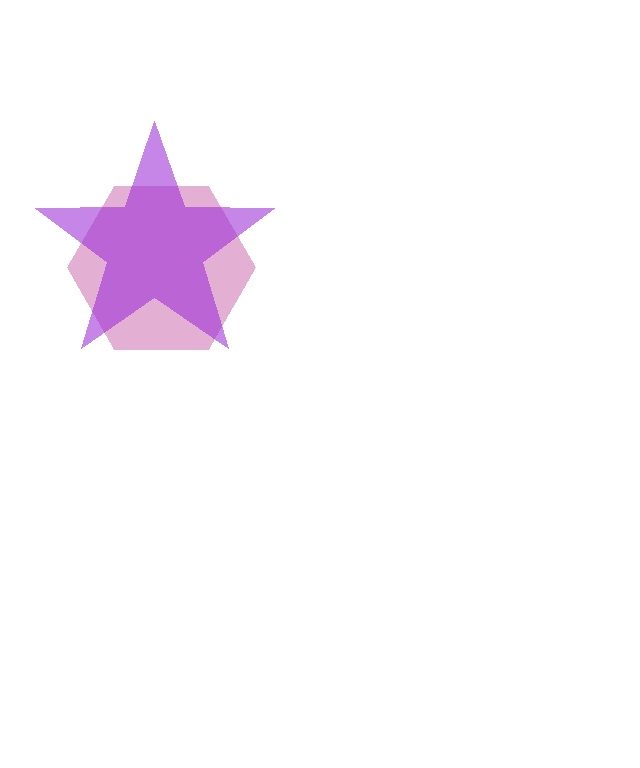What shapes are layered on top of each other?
The layered shapes are: a magenta hexagon, a purple star.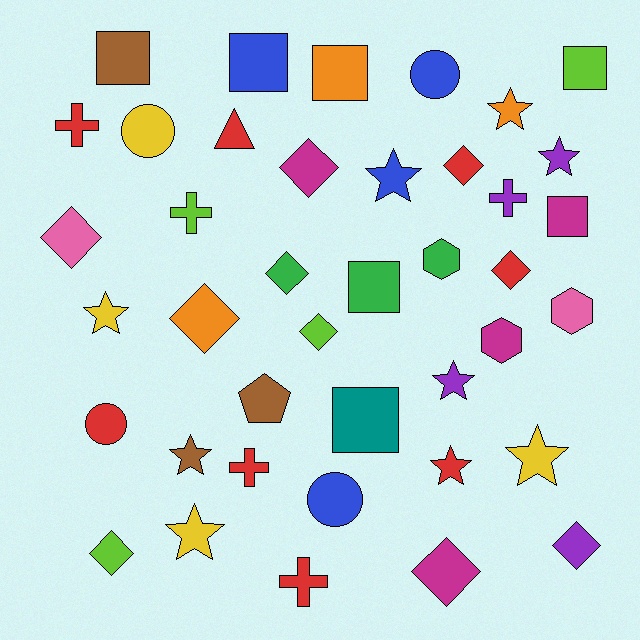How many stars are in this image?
There are 9 stars.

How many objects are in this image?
There are 40 objects.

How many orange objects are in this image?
There are 3 orange objects.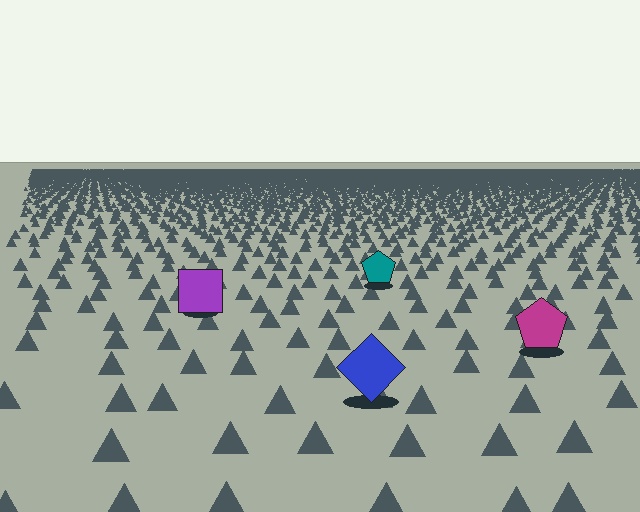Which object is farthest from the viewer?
The teal pentagon is farthest from the viewer. It appears smaller and the ground texture around it is denser.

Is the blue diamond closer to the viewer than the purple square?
Yes. The blue diamond is closer — you can tell from the texture gradient: the ground texture is coarser near it.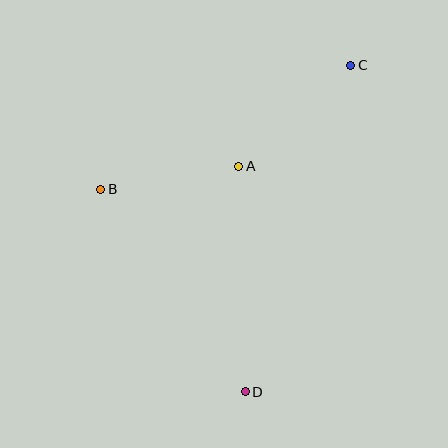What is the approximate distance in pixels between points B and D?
The distance between B and D is approximately 248 pixels.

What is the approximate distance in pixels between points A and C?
The distance between A and C is approximately 151 pixels.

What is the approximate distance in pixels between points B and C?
The distance between B and C is approximately 279 pixels.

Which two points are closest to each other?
Points A and B are closest to each other.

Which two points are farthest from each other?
Points C and D are farthest from each other.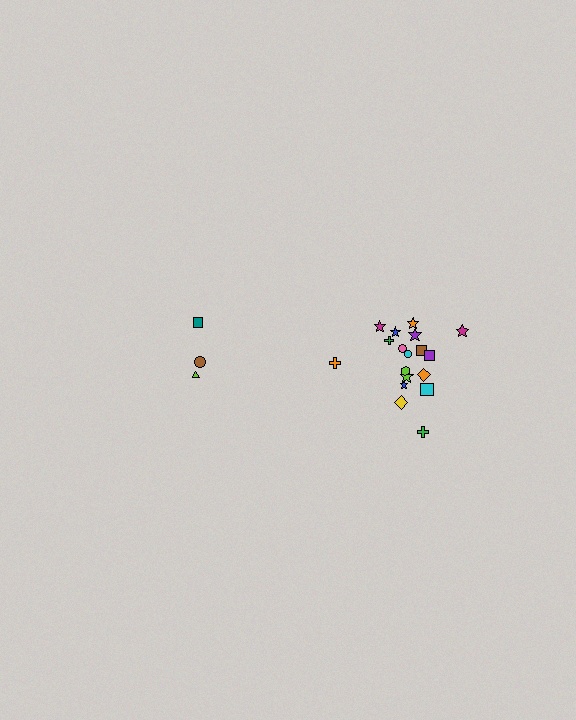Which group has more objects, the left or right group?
The right group.